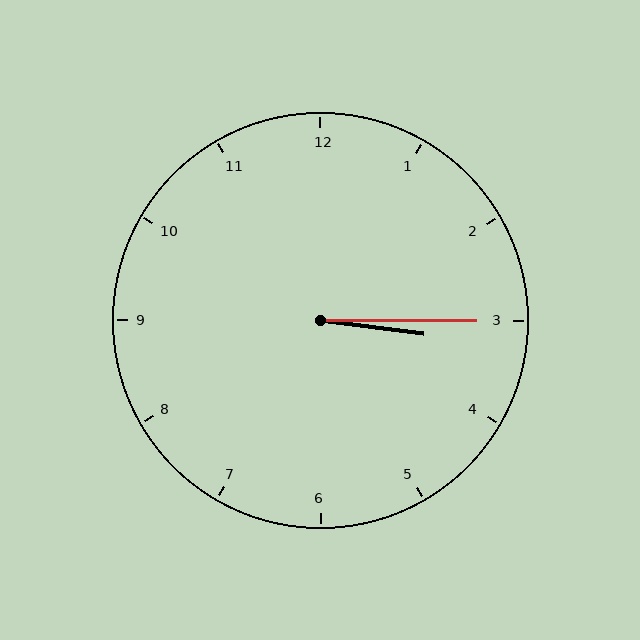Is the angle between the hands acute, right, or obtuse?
It is acute.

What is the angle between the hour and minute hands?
Approximately 8 degrees.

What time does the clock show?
3:15.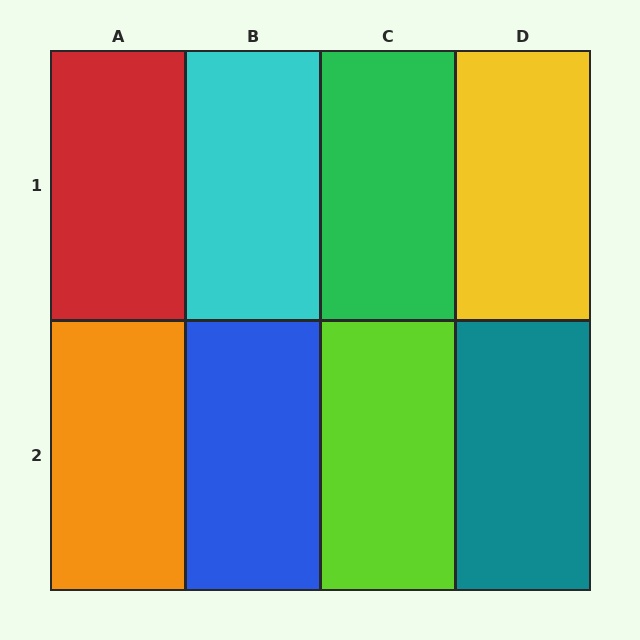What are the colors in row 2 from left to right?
Orange, blue, lime, teal.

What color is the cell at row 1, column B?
Cyan.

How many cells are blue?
1 cell is blue.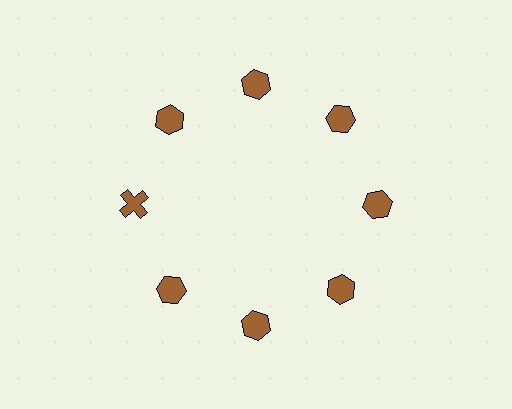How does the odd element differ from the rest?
It has a different shape: cross instead of hexagon.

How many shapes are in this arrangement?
There are 8 shapes arranged in a ring pattern.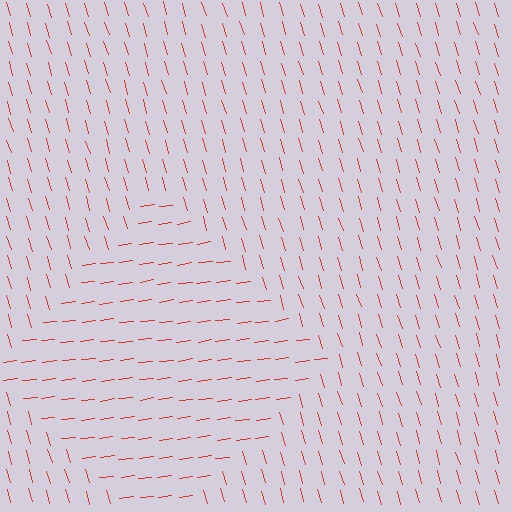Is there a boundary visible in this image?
Yes, there is a texture boundary formed by a change in line orientation.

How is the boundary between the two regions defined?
The boundary is defined purely by a change in line orientation (approximately 81 degrees difference). All lines are the same color and thickness.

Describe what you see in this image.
The image is filled with small red line segments. A diamond region in the image has lines oriented differently from the surrounding lines, creating a visible texture boundary.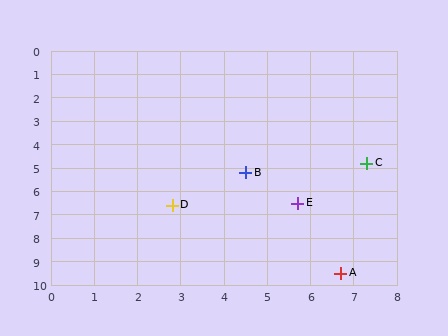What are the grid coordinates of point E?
Point E is at approximately (5.7, 6.5).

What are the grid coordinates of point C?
Point C is at approximately (7.3, 4.8).